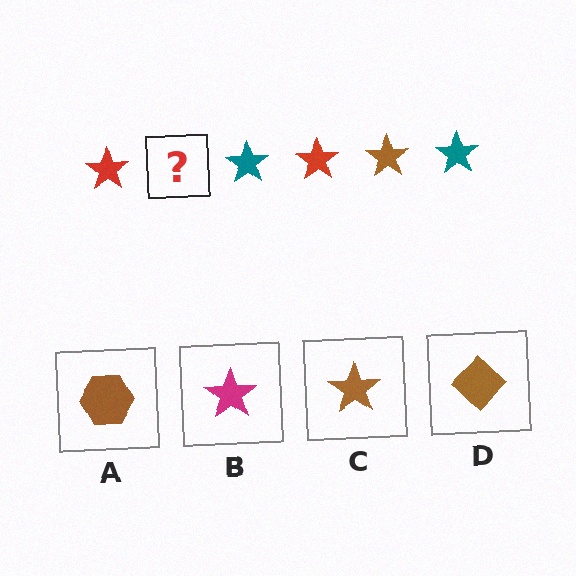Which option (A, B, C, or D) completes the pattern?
C.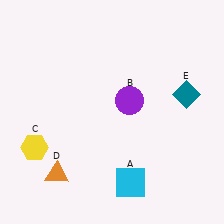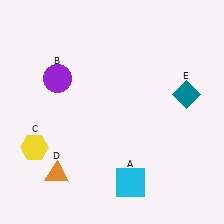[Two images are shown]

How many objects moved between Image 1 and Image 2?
1 object moved between the two images.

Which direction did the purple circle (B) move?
The purple circle (B) moved left.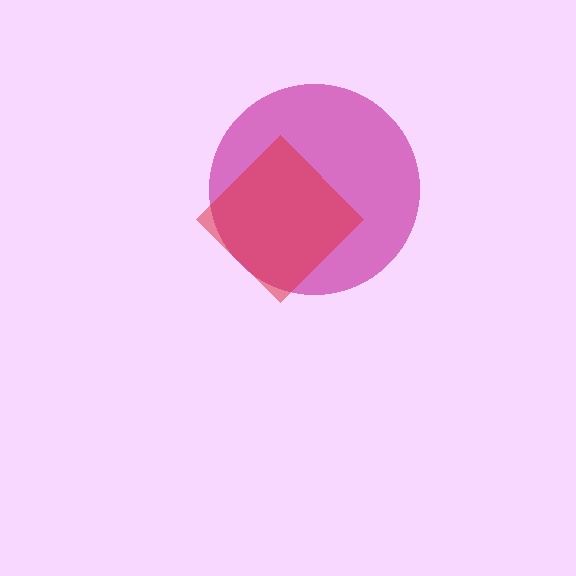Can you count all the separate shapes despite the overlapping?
Yes, there are 2 separate shapes.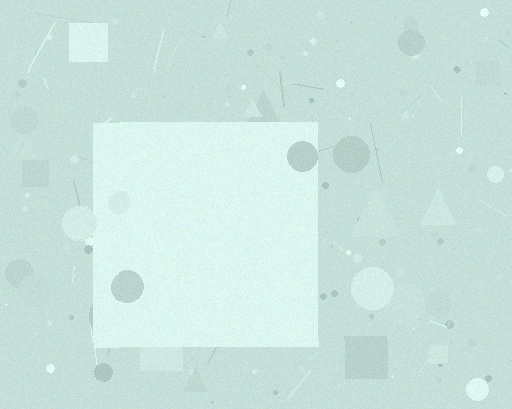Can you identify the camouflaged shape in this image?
The camouflaged shape is a square.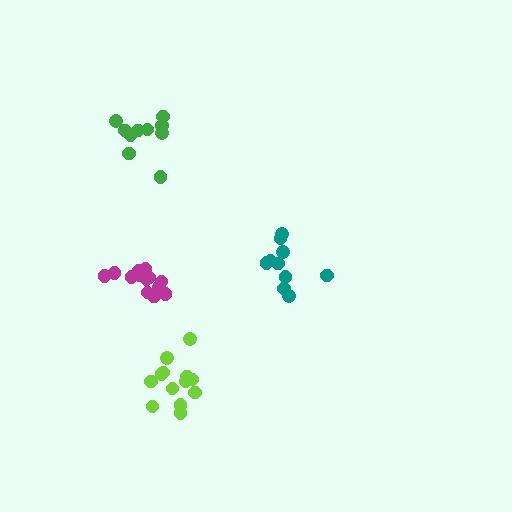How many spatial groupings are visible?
There are 4 spatial groupings.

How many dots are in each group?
Group 1: 13 dots, Group 2: 13 dots, Group 3: 10 dots, Group 4: 10 dots (46 total).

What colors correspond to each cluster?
The clusters are colored: lime, magenta, green, teal.